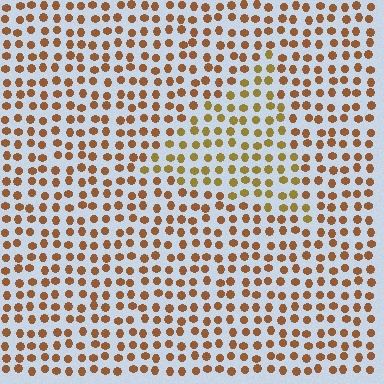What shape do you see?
I see a triangle.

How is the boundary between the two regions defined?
The boundary is defined purely by a slight shift in hue (about 25 degrees). Spacing, size, and orientation are identical on both sides.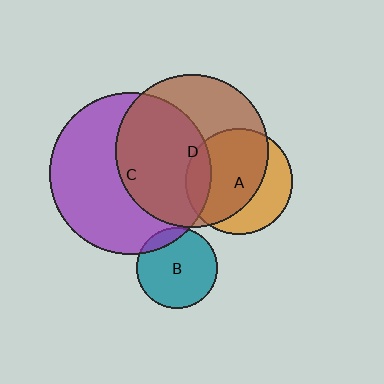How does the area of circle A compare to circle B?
Approximately 1.7 times.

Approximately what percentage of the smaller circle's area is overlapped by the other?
Approximately 10%.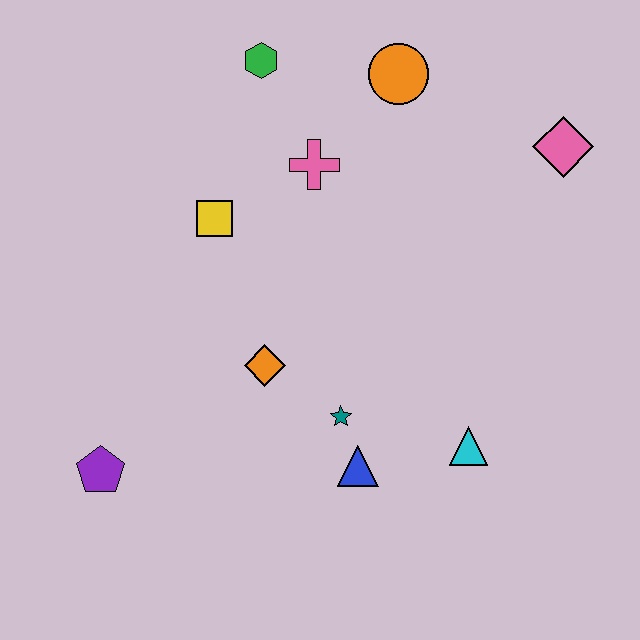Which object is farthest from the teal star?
The green hexagon is farthest from the teal star.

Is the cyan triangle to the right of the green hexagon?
Yes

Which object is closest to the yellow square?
The pink cross is closest to the yellow square.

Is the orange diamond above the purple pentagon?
Yes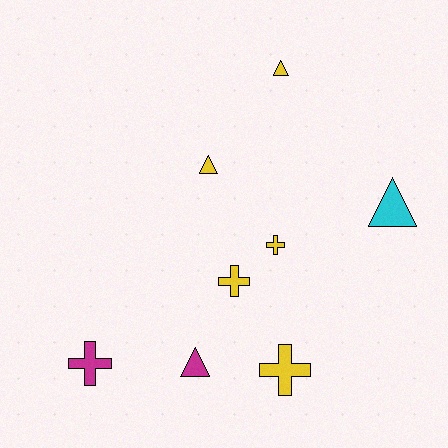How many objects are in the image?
There are 8 objects.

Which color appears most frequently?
Yellow, with 5 objects.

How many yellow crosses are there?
There are 3 yellow crosses.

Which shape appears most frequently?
Cross, with 4 objects.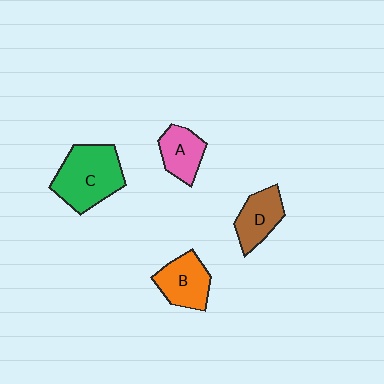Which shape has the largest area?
Shape C (green).